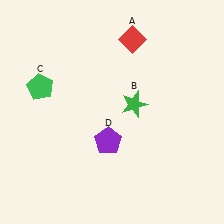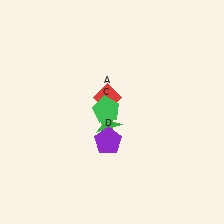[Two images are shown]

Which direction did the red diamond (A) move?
The red diamond (A) moved down.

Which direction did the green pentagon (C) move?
The green pentagon (C) moved right.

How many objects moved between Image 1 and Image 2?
3 objects moved between the two images.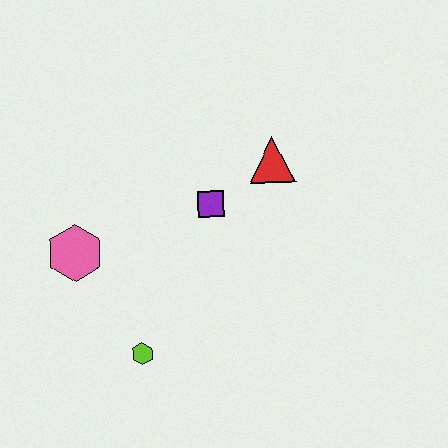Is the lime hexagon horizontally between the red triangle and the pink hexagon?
Yes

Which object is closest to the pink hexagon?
The lime hexagon is closest to the pink hexagon.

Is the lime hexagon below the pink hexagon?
Yes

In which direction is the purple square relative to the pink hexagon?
The purple square is to the right of the pink hexagon.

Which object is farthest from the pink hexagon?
The red triangle is farthest from the pink hexagon.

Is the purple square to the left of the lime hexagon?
No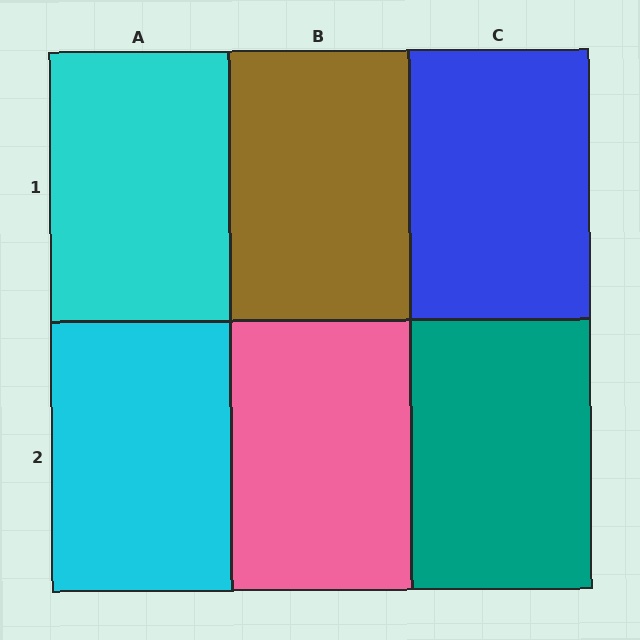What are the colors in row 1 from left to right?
Cyan, brown, blue.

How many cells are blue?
1 cell is blue.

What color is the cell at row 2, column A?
Cyan.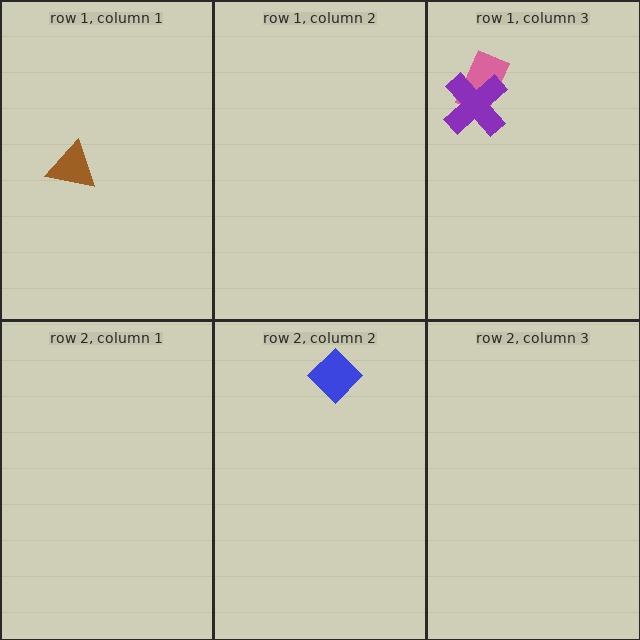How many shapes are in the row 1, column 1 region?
1.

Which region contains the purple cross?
The row 1, column 3 region.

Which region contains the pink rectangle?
The row 1, column 3 region.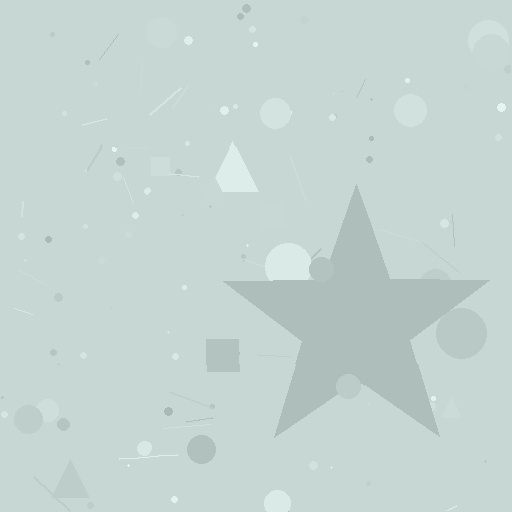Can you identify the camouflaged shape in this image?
The camouflaged shape is a star.